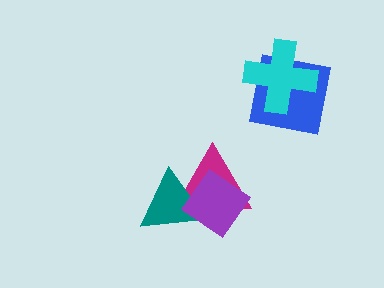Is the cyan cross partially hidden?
No, no other shape covers it.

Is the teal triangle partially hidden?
Yes, it is partially covered by another shape.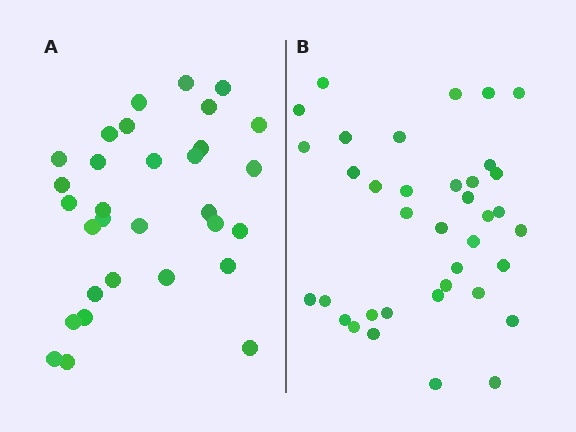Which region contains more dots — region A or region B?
Region B (the right region) has more dots.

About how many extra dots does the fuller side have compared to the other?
Region B has about 6 more dots than region A.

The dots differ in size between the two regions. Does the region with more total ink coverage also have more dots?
No. Region A has more total ink coverage because its dots are larger, but region B actually contains more individual dots. Total area can be misleading — the number of items is what matters here.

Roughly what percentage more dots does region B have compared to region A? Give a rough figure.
About 20% more.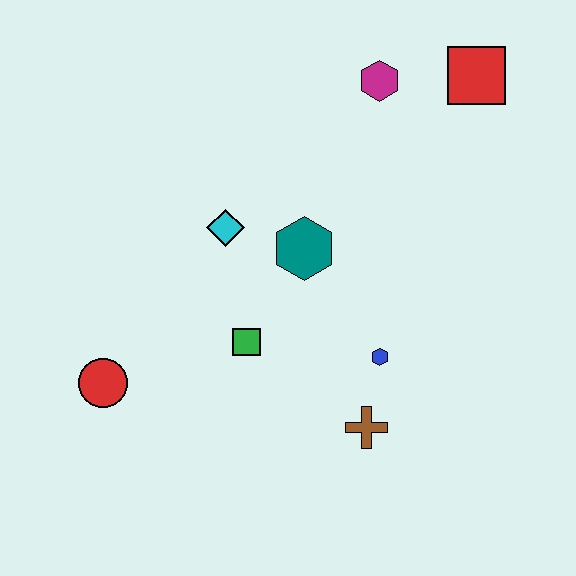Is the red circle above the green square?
No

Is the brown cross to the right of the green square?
Yes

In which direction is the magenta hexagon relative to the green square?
The magenta hexagon is above the green square.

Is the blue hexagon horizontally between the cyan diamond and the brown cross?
No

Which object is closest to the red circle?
The green square is closest to the red circle.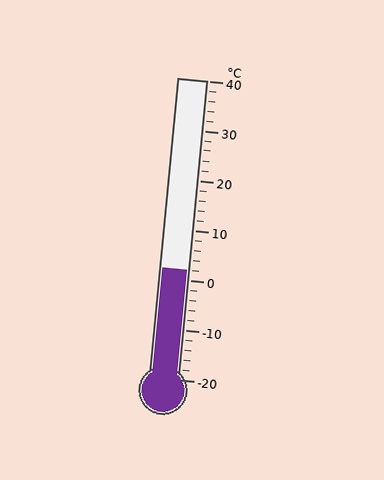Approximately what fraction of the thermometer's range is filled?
The thermometer is filled to approximately 35% of its range.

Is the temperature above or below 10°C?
The temperature is below 10°C.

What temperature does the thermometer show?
The thermometer shows approximately 2°C.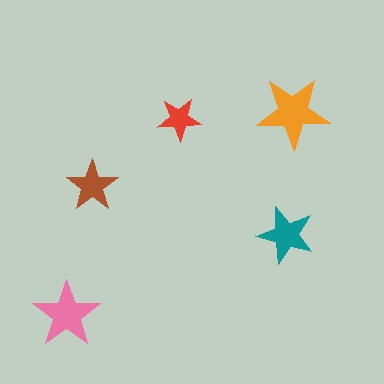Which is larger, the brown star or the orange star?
The orange one.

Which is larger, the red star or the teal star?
The teal one.